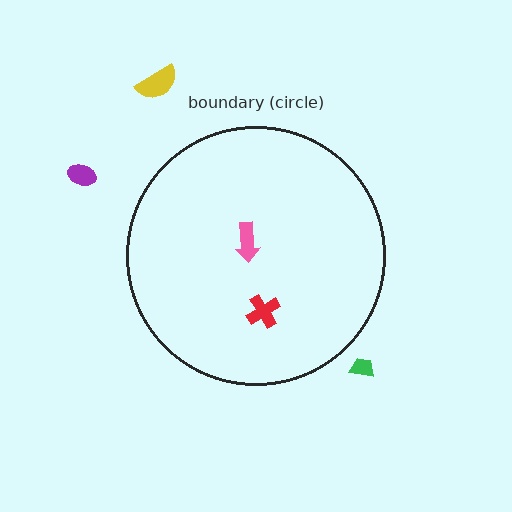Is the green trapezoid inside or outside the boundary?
Outside.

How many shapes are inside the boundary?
2 inside, 3 outside.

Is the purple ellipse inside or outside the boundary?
Outside.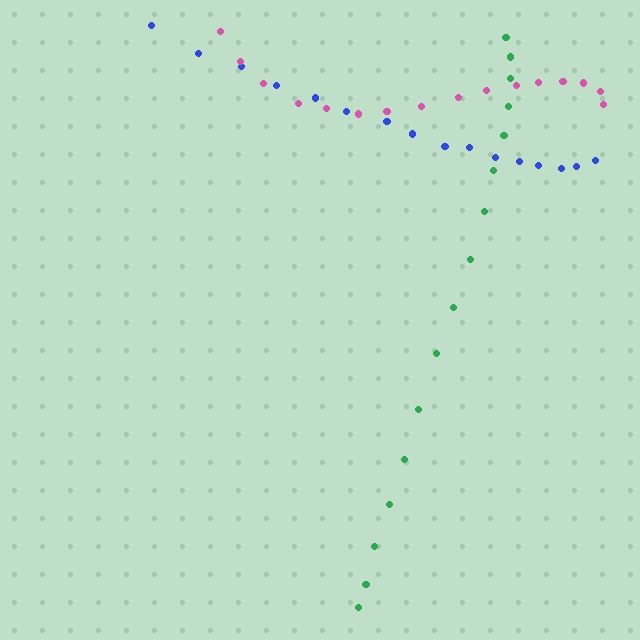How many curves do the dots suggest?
There are 3 distinct paths.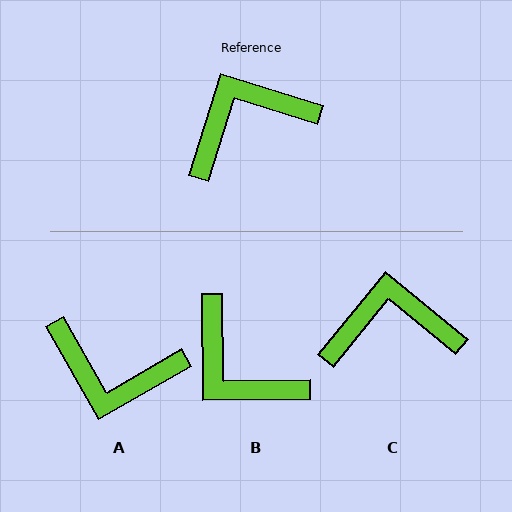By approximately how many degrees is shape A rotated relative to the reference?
Approximately 137 degrees counter-clockwise.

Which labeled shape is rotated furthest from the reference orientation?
A, about 137 degrees away.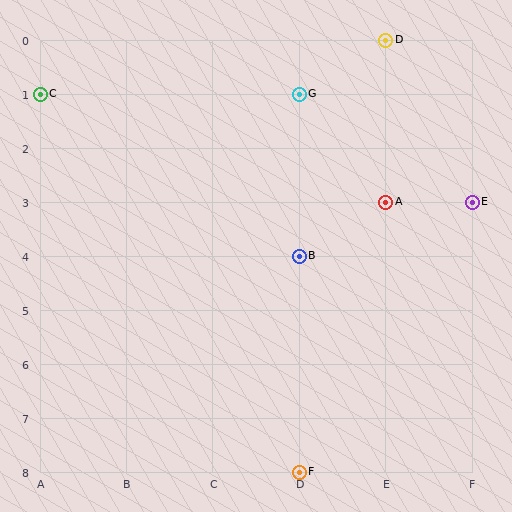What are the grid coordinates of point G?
Point G is at grid coordinates (D, 1).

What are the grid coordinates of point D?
Point D is at grid coordinates (E, 0).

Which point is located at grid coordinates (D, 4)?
Point B is at (D, 4).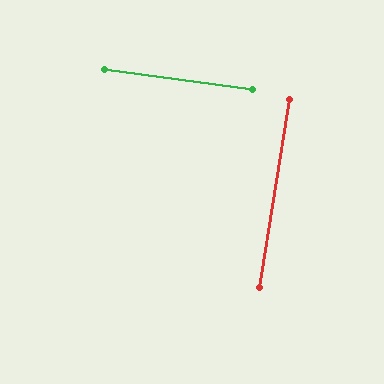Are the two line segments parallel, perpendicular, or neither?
Perpendicular — they meet at approximately 89°.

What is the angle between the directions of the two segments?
Approximately 89 degrees.